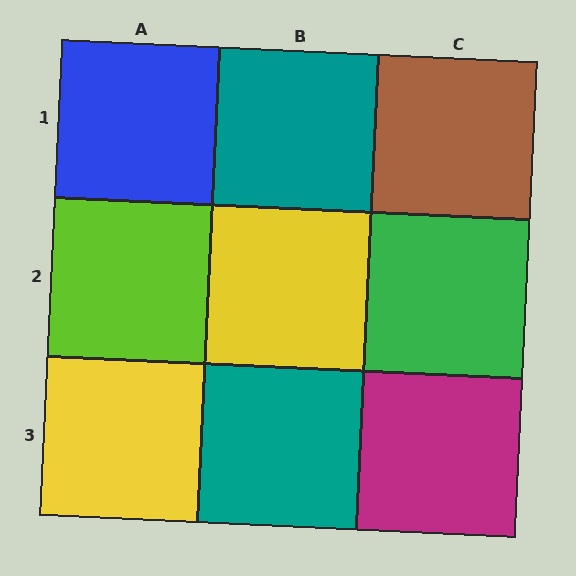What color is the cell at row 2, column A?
Lime.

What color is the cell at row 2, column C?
Green.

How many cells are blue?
1 cell is blue.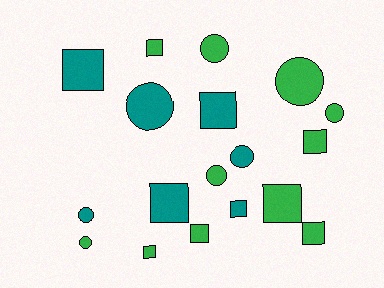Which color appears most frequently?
Green, with 11 objects.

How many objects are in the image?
There are 18 objects.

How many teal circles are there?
There are 3 teal circles.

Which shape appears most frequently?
Square, with 10 objects.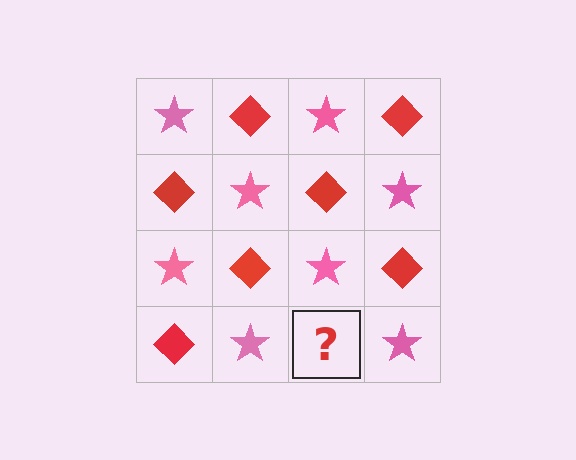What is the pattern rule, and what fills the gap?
The rule is that it alternates pink star and red diamond in a checkerboard pattern. The gap should be filled with a red diamond.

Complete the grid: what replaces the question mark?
The question mark should be replaced with a red diamond.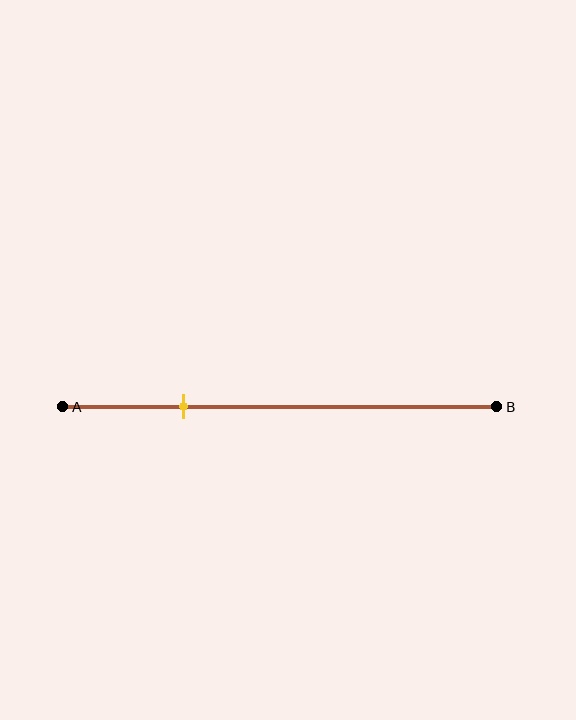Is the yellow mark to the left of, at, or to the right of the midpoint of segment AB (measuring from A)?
The yellow mark is to the left of the midpoint of segment AB.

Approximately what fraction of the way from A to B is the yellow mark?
The yellow mark is approximately 30% of the way from A to B.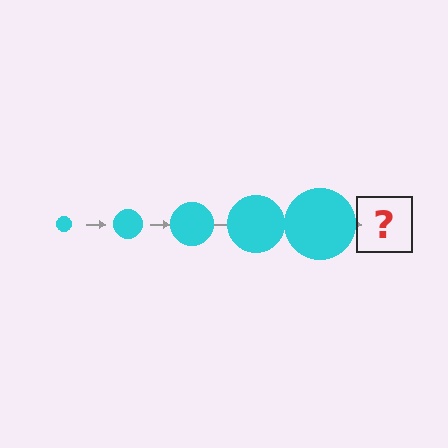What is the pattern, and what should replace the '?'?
The pattern is that the circle gets progressively larger each step. The '?' should be a cyan circle, larger than the previous one.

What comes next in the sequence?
The next element should be a cyan circle, larger than the previous one.